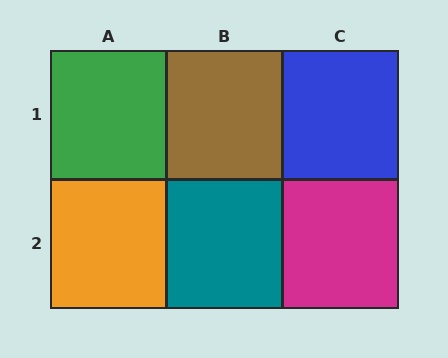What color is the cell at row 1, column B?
Brown.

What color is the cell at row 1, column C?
Blue.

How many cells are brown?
1 cell is brown.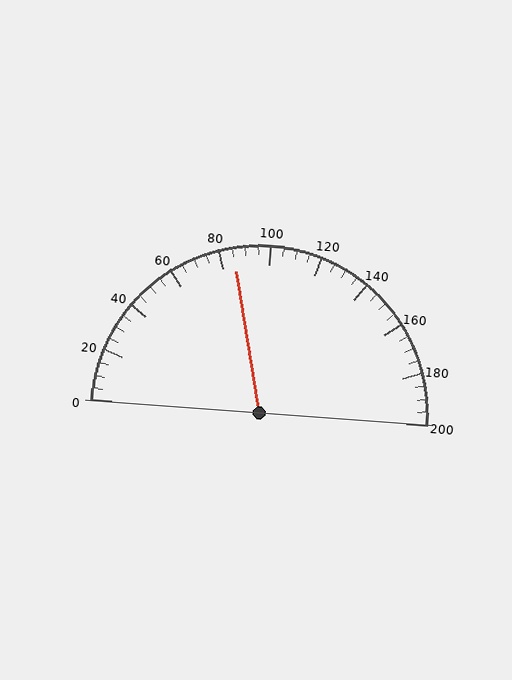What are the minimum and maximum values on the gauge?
The gauge ranges from 0 to 200.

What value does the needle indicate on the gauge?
The needle indicates approximately 85.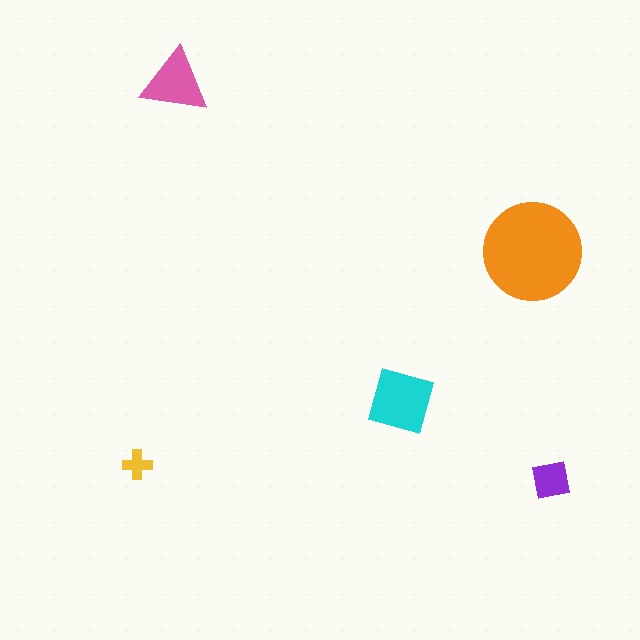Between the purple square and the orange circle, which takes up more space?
The orange circle.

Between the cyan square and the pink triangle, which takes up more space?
The cyan square.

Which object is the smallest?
The yellow cross.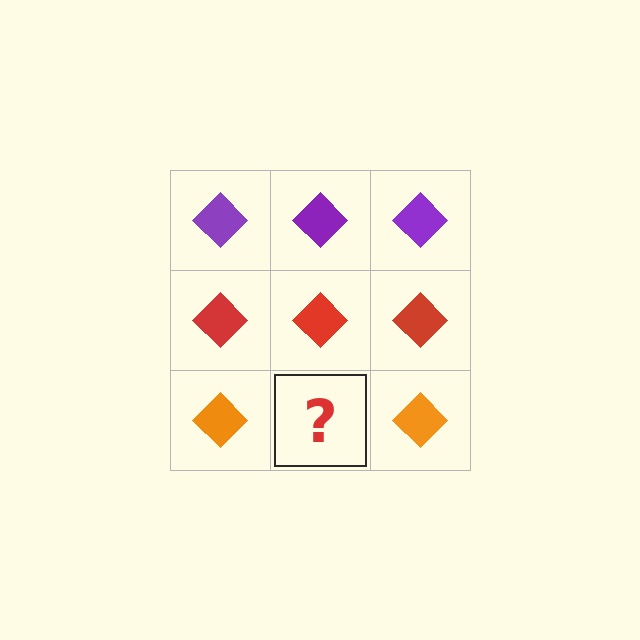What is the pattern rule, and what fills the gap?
The rule is that each row has a consistent color. The gap should be filled with an orange diamond.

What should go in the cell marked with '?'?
The missing cell should contain an orange diamond.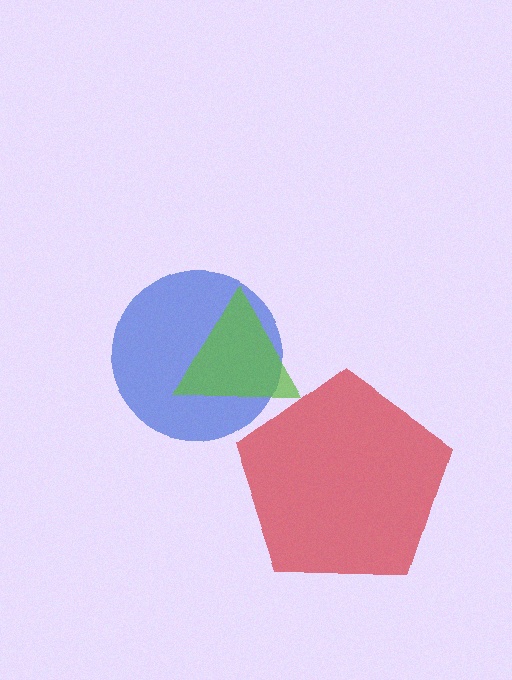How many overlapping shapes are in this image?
There are 3 overlapping shapes in the image.